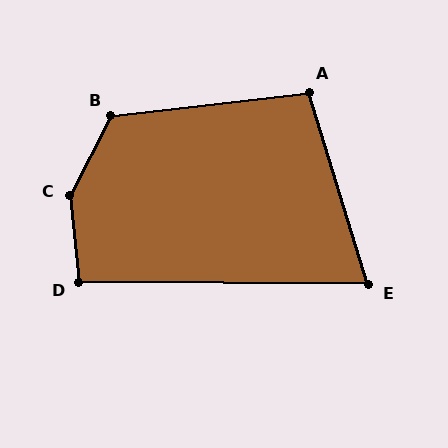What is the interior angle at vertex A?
Approximately 100 degrees (obtuse).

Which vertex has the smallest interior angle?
E, at approximately 73 degrees.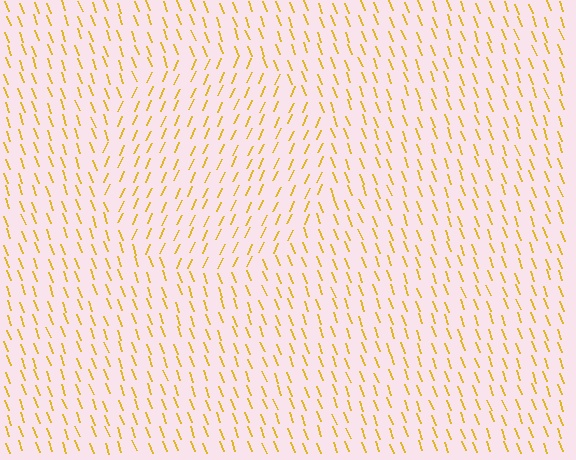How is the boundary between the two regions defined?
The boundary is defined purely by a change in line orientation (approximately 45 degrees difference). All lines are the same color and thickness.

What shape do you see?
I see a circle.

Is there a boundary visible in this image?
Yes, there is a texture boundary formed by a change in line orientation.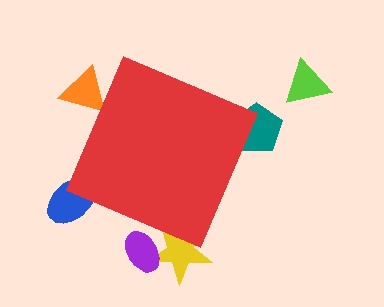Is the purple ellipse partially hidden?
Yes, the purple ellipse is partially hidden behind the red diamond.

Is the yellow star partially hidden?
Yes, the yellow star is partially hidden behind the red diamond.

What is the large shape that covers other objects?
A red diamond.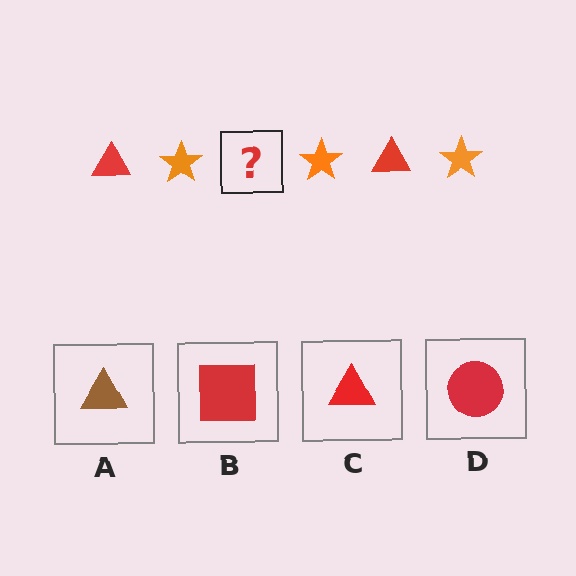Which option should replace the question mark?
Option C.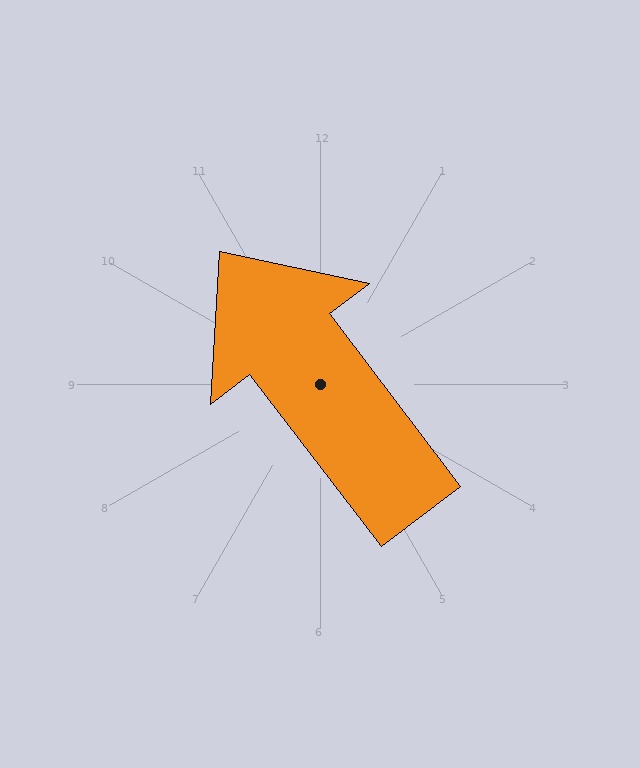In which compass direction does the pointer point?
Northwest.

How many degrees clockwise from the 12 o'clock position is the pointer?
Approximately 323 degrees.